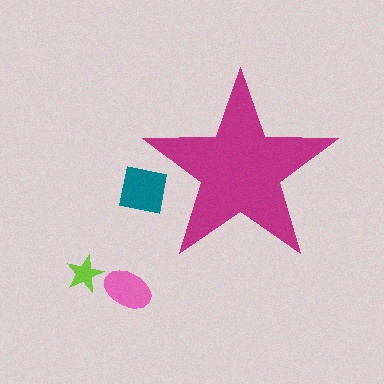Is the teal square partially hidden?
Yes, the teal square is partially hidden behind the magenta star.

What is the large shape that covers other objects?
A magenta star.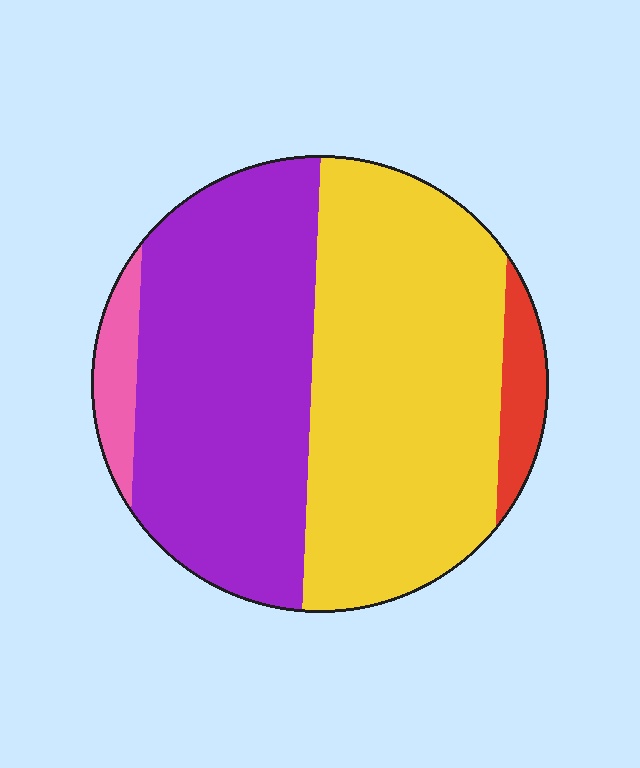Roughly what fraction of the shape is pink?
Pink covers roughly 5% of the shape.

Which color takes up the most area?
Yellow, at roughly 45%.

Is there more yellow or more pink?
Yellow.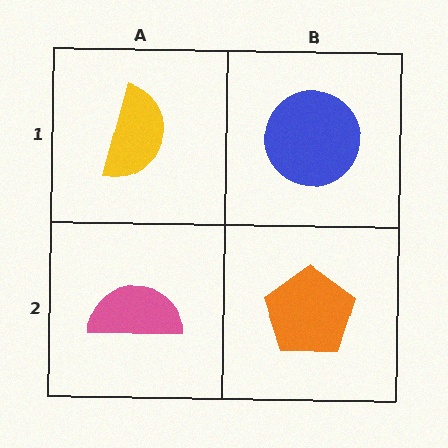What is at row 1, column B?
A blue circle.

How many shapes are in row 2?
2 shapes.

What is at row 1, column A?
A yellow semicircle.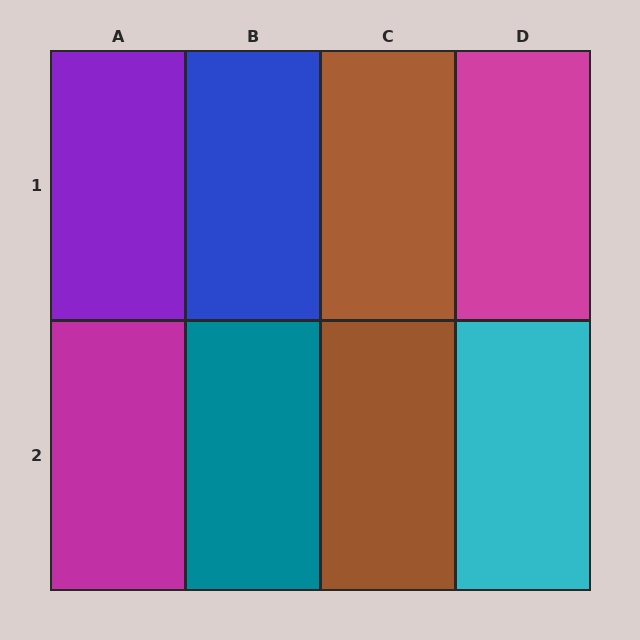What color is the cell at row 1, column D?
Magenta.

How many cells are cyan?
1 cell is cyan.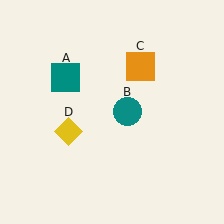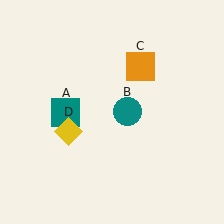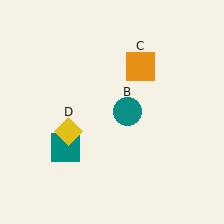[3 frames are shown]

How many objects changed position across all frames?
1 object changed position: teal square (object A).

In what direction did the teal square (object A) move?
The teal square (object A) moved down.